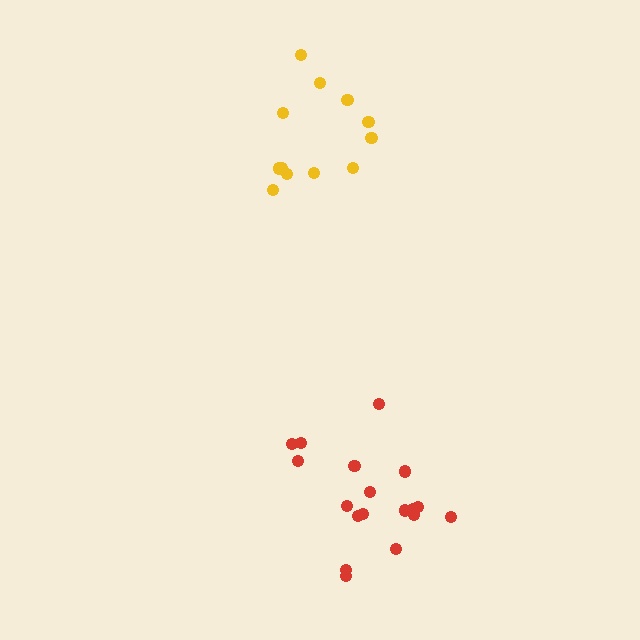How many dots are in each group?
Group 1: 12 dots, Group 2: 18 dots (30 total).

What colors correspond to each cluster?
The clusters are colored: yellow, red.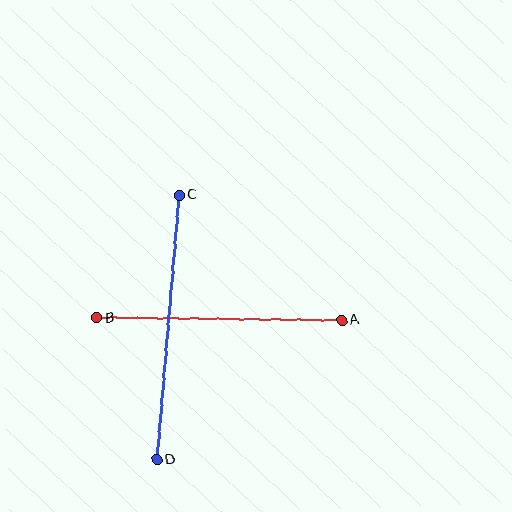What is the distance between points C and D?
The distance is approximately 266 pixels.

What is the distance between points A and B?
The distance is approximately 245 pixels.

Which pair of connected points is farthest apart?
Points C and D are farthest apart.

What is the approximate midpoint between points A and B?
The midpoint is at approximately (219, 319) pixels.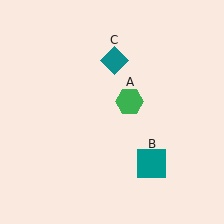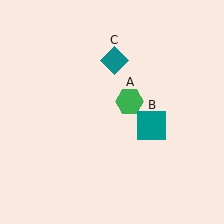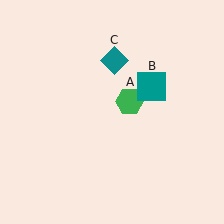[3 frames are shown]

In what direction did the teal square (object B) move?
The teal square (object B) moved up.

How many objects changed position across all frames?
1 object changed position: teal square (object B).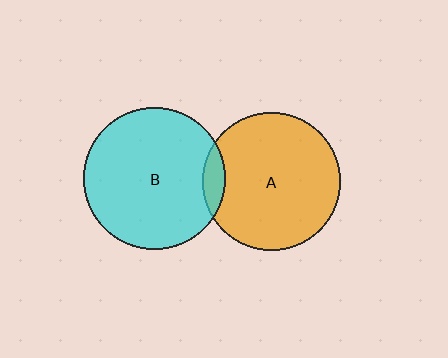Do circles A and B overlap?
Yes.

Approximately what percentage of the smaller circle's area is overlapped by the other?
Approximately 10%.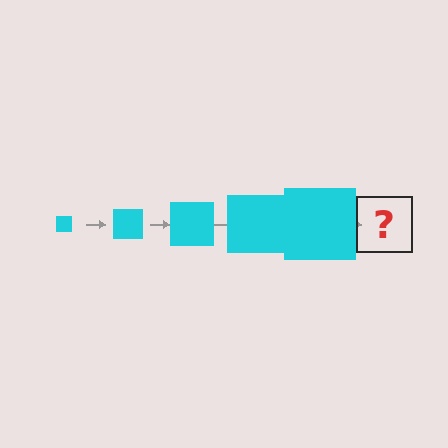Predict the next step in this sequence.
The next step is a cyan square, larger than the previous one.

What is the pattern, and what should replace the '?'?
The pattern is that the square gets progressively larger each step. The '?' should be a cyan square, larger than the previous one.